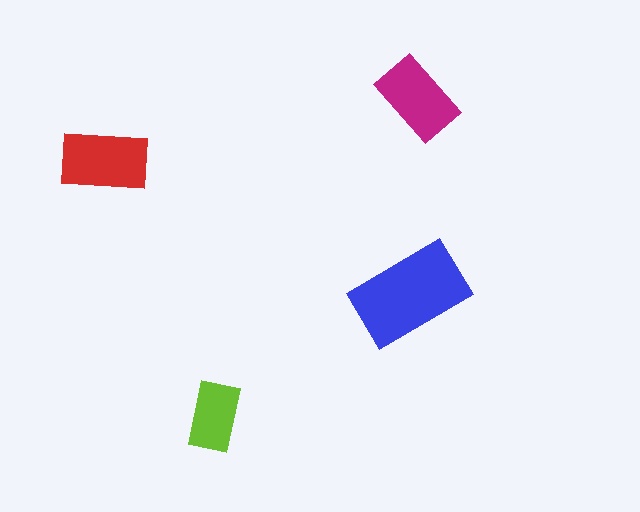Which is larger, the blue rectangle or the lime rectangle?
The blue one.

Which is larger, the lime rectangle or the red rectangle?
The red one.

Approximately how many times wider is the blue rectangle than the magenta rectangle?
About 1.5 times wider.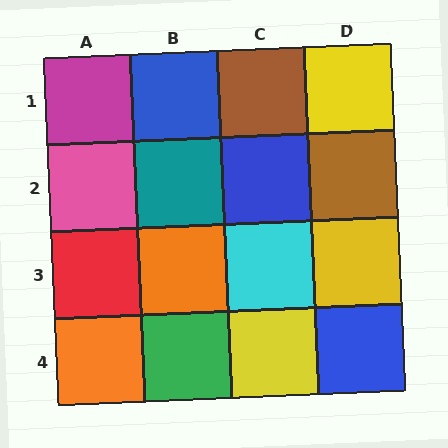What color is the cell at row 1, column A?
Magenta.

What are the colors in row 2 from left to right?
Pink, teal, blue, brown.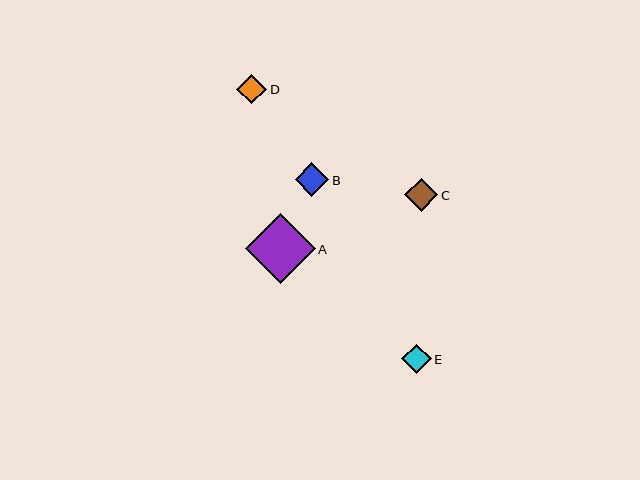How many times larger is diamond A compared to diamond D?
Diamond A is approximately 2.4 times the size of diamond D.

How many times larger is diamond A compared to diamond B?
Diamond A is approximately 2.1 times the size of diamond B.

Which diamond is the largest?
Diamond A is the largest with a size of approximately 70 pixels.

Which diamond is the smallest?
Diamond E is the smallest with a size of approximately 29 pixels.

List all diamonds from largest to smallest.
From largest to smallest: A, B, C, D, E.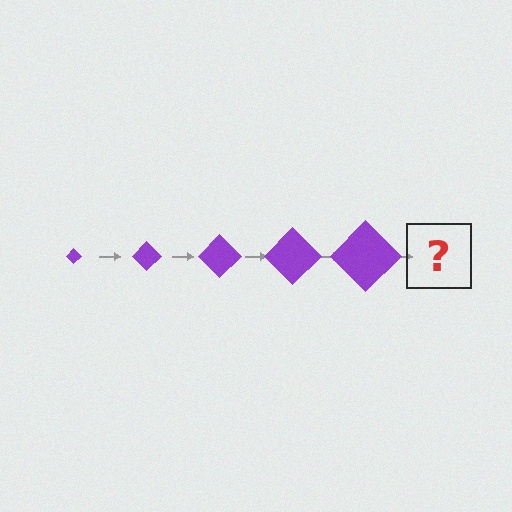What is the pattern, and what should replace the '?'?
The pattern is that the diamond gets progressively larger each step. The '?' should be a purple diamond, larger than the previous one.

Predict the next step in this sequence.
The next step is a purple diamond, larger than the previous one.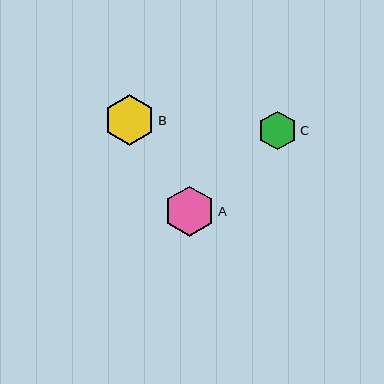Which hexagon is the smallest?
Hexagon C is the smallest with a size of approximately 39 pixels.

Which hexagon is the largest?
Hexagon A is the largest with a size of approximately 51 pixels.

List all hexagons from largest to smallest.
From largest to smallest: A, B, C.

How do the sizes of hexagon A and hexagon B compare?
Hexagon A and hexagon B are approximately the same size.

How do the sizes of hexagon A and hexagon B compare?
Hexagon A and hexagon B are approximately the same size.